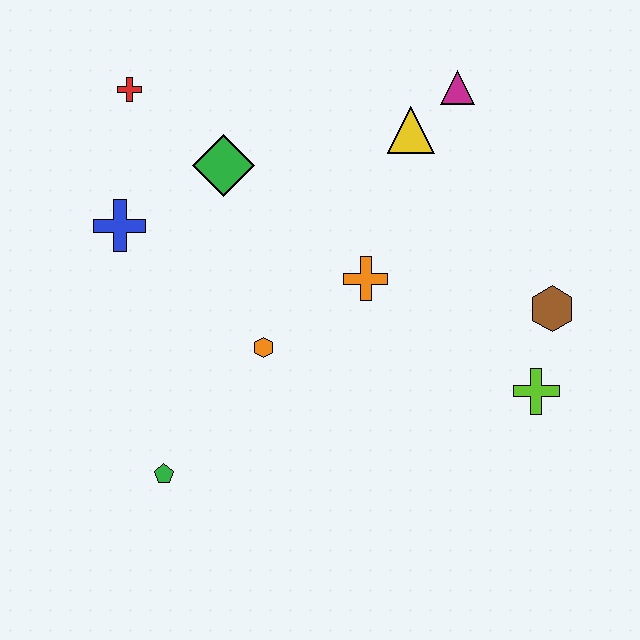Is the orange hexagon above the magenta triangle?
No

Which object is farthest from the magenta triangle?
The green pentagon is farthest from the magenta triangle.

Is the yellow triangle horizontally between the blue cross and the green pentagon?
No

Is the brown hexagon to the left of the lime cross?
No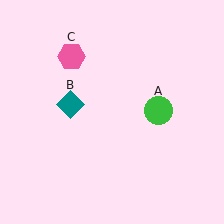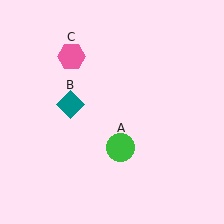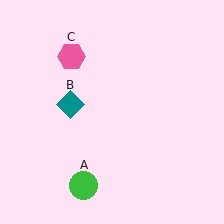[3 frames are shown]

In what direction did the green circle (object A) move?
The green circle (object A) moved down and to the left.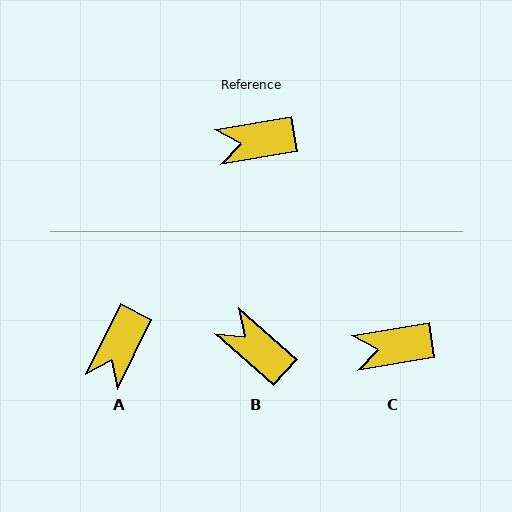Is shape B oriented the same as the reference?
No, it is off by about 51 degrees.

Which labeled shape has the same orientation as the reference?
C.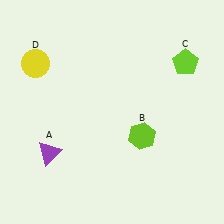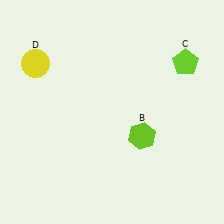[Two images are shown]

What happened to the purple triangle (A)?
The purple triangle (A) was removed in Image 2. It was in the bottom-left area of Image 1.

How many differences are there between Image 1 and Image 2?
There is 1 difference between the two images.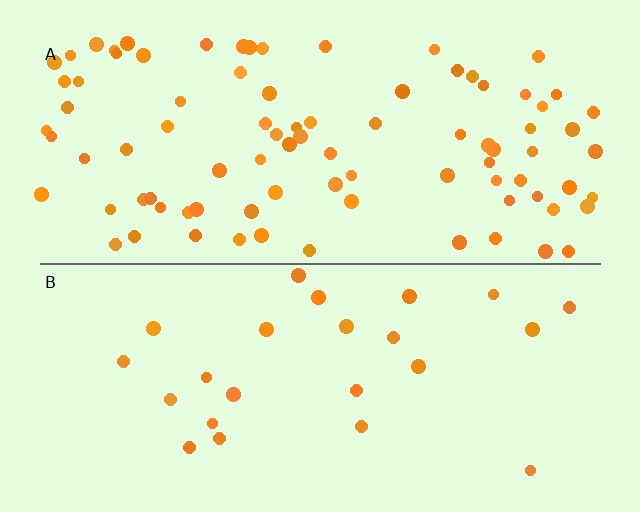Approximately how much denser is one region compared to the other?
Approximately 3.6× — region A over region B.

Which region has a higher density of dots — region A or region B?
A (the top).